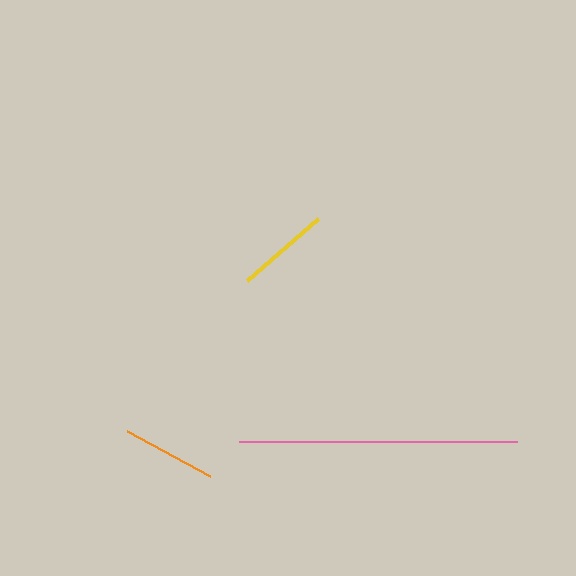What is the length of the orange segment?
The orange segment is approximately 94 pixels long.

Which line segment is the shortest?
The yellow line is the shortest at approximately 94 pixels.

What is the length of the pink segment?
The pink segment is approximately 277 pixels long.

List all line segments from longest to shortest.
From longest to shortest: pink, orange, yellow.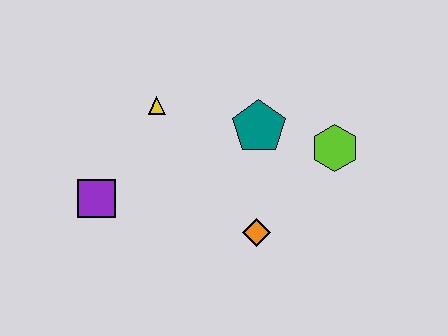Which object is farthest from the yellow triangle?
The lime hexagon is farthest from the yellow triangle.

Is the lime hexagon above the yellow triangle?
No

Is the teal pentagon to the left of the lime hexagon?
Yes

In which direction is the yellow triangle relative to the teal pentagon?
The yellow triangle is to the left of the teal pentagon.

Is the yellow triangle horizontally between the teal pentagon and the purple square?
Yes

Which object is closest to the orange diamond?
The teal pentagon is closest to the orange diamond.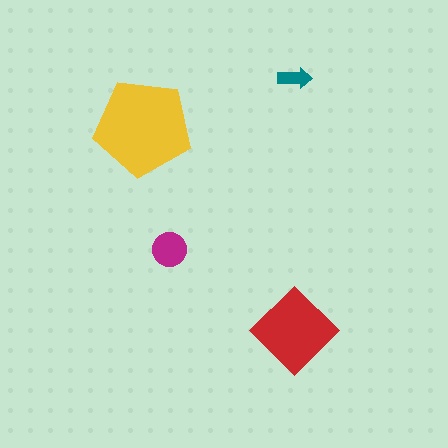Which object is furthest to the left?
The yellow pentagon is leftmost.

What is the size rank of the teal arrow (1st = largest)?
4th.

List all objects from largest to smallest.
The yellow pentagon, the red diamond, the magenta circle, the teal arrow.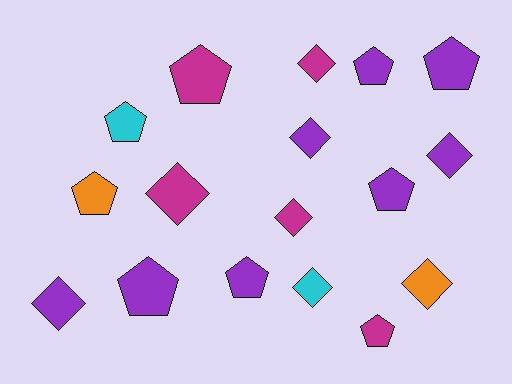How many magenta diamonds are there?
There are 3 magenta diamonds.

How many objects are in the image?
There are 17 objects.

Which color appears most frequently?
Purple, with 8 objects.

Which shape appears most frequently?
Pentagon, with 9 objects.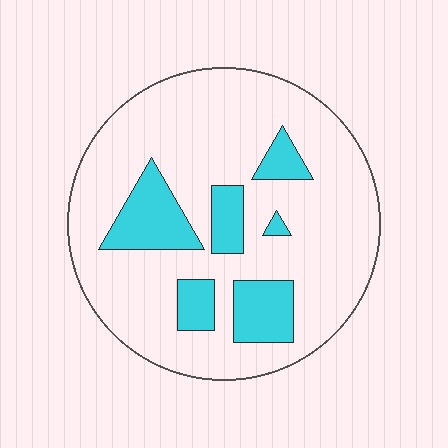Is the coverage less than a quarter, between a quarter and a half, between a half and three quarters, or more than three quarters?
Less than a quarter.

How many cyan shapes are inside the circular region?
6.